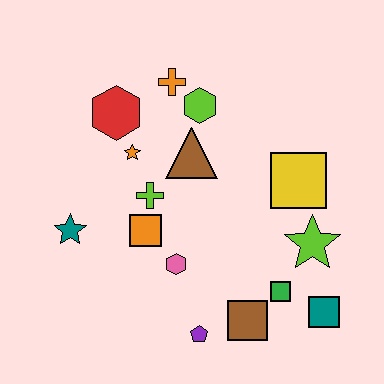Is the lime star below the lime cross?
Yes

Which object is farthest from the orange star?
The teal square is farthest from the orange star.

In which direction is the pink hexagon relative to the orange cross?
The pink hexagon is below the orange cross.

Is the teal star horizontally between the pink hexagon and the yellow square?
No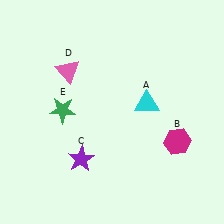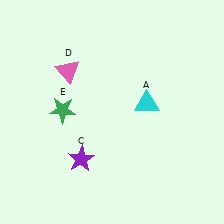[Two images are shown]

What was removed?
The magenta hexagon (B) was removed in Image 2.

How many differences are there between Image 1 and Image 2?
There is 1 difference between the two images.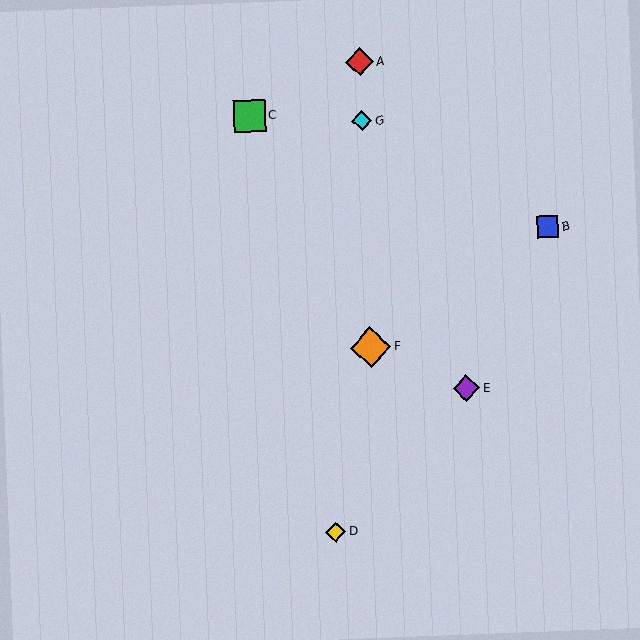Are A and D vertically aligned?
No, A is at x≈360 and D is at x≈336.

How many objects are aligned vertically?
3 objects (A, F, G) are aligned vertically.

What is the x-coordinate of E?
Object E is at x≈466.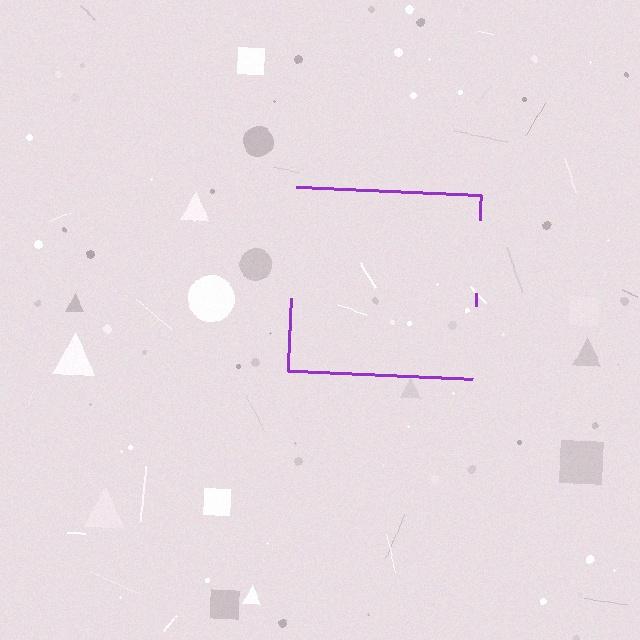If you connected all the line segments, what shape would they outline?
They would outline a square.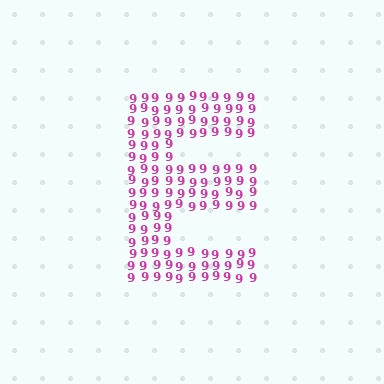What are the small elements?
The small elements are digit 9's.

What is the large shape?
The large shape is the letter E.